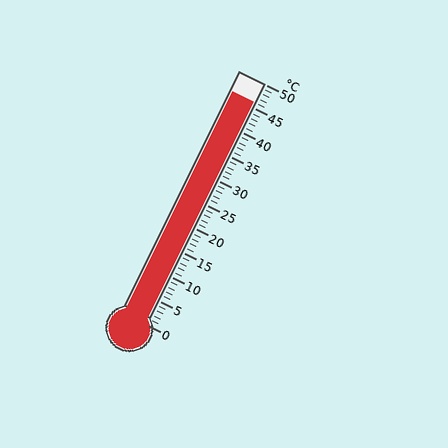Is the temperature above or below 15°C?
The temperature is above 15°C.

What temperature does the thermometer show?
The thermometer shows approximately 46°C.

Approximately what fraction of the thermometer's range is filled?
The thermometer is filled to approximately 90% of its range.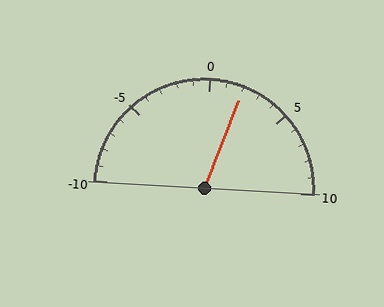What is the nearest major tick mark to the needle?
The nearest major tick mark is 0.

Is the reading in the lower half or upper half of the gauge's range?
The reading is in the upper half of the range (-10 to 10).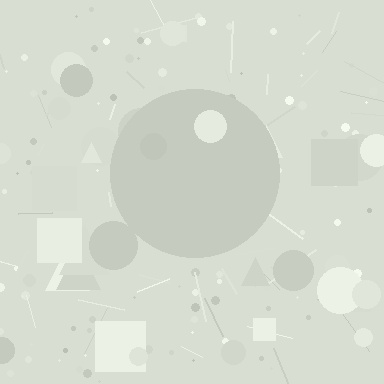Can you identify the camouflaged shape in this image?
The camouflaged shape is a circle.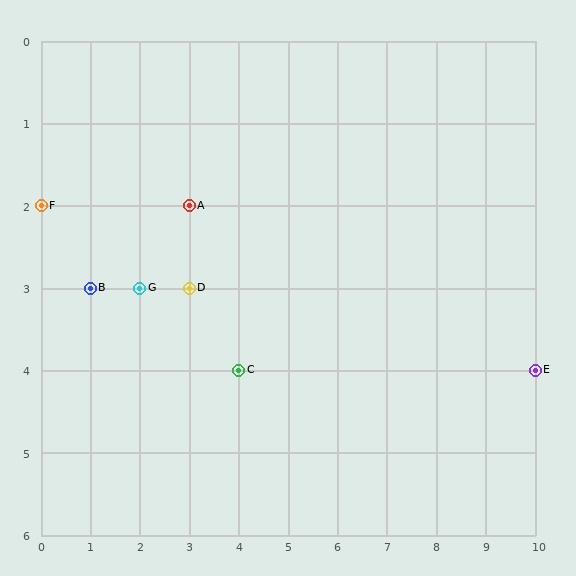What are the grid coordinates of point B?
Point B is at grid coordinates (1, 3).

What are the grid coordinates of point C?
Point C is at grid coordinates (4, 4).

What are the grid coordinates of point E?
Point E is at grid coordinates (10, 4).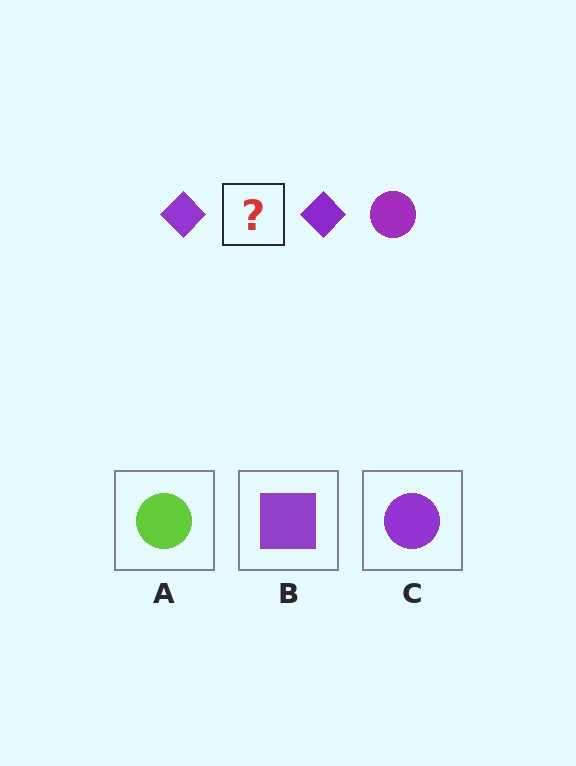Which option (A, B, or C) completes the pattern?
C.